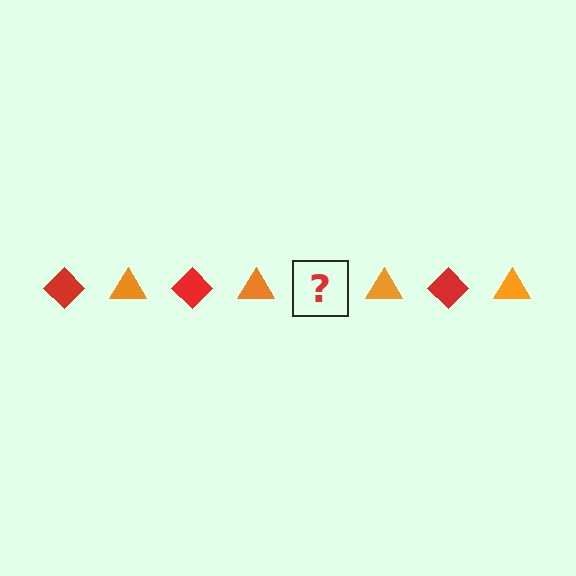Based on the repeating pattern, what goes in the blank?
The blank should be a red diamond.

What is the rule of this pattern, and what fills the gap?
The rule is that the pattern alternates between red diamond and orange triangle. The gap should be filled with a red diamond.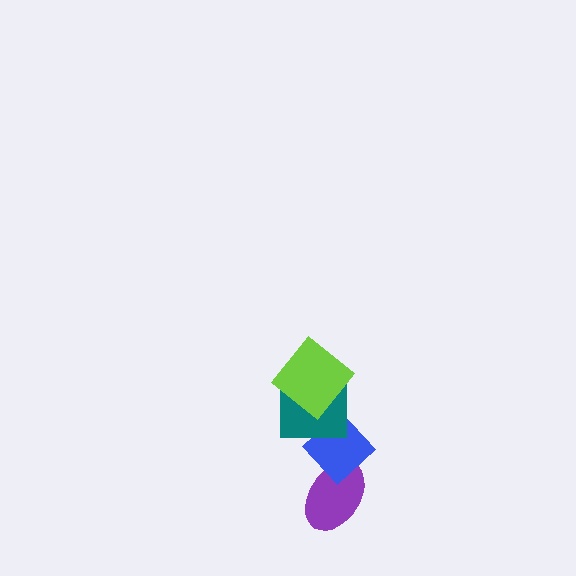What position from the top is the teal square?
The teal square is 2nd from the top.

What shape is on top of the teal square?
The lime diamond is on top of the teal square.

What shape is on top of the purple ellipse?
The blue diamond is on top of the purple ellipse.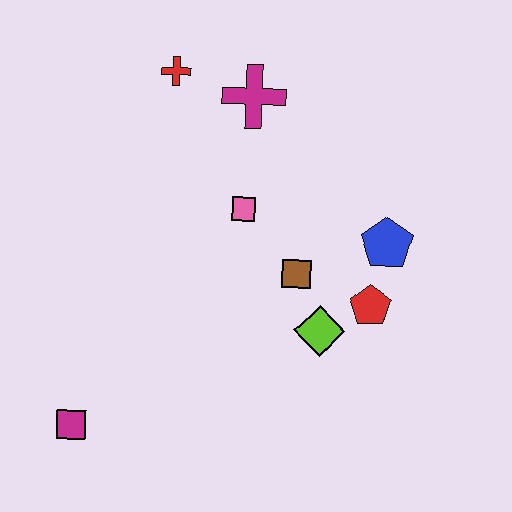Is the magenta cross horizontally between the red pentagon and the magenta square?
Yes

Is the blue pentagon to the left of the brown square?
No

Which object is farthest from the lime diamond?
The red cross is farthest from the lime diamond.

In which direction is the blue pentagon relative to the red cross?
The blue pentagon is to the right of the red cross.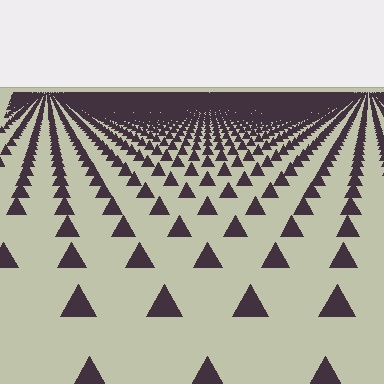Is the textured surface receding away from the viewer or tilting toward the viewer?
The surface is receding away from the viewer. Texture elements get smaller and denser toward the top.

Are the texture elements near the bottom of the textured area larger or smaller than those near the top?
Larger. Near the bottom, elements are closer to the viewer and appear at a bigger on-screen size.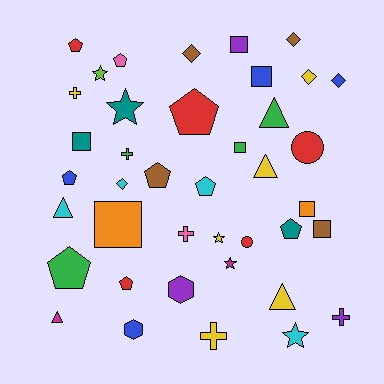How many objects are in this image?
There are 40 objects.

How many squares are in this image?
There are 7 squares.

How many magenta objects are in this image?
There are 2 magenta objects.